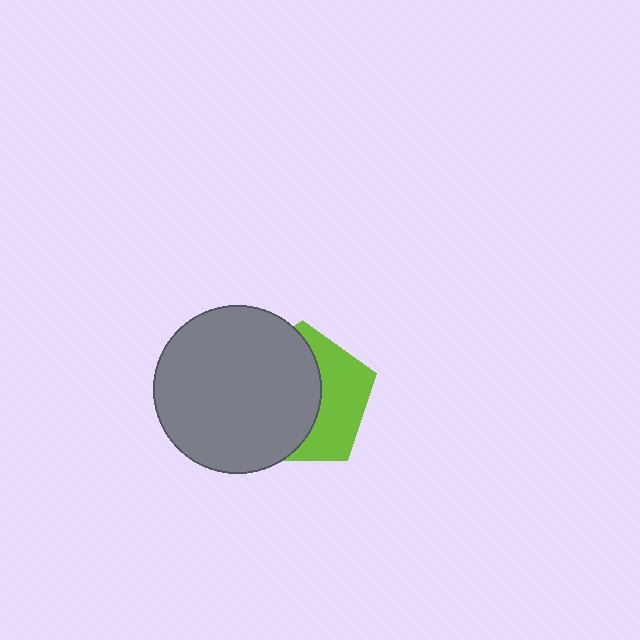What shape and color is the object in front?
The object in front is a gray circle.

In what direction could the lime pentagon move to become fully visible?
The lime pentagon could move right. That would shift it out from behind the gray circle entirely.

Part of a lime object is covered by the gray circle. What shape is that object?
It is a pentagon.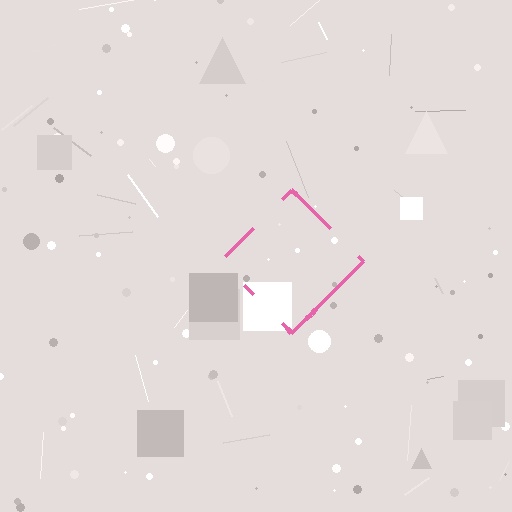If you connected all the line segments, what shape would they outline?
They would outline a diamond.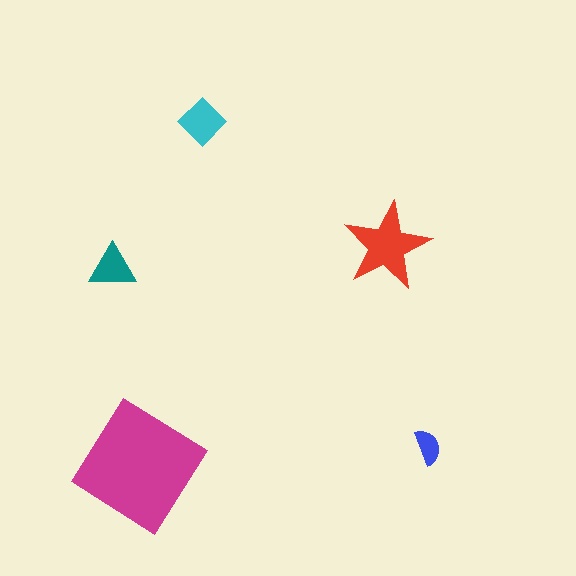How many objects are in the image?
There are 5 objects in the image.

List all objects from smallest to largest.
The blue semicircle, the teal triangle, the cyan diamond, the red star, the magenta diamond.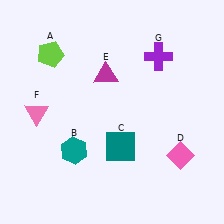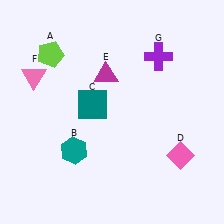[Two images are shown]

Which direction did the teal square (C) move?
The teal square (C) moved up.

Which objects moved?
The objects that moved are: the teal square (C), the pink triangle (F).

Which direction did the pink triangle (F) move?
The pink triangle (F) moved up.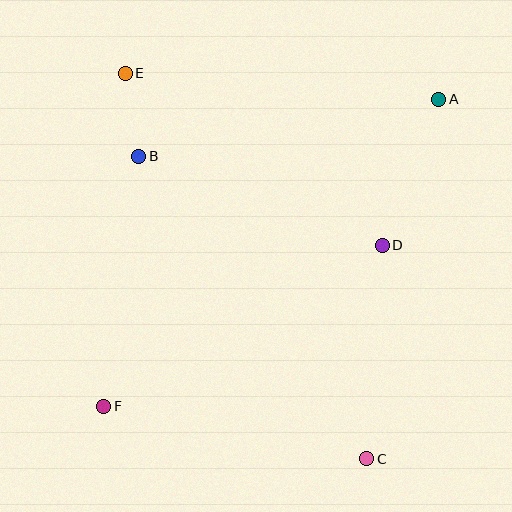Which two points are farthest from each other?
Points C and E are farthest from each other.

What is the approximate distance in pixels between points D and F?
The distance between D and F is approximately 322 pixels.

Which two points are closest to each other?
Points B and E are closest to each other.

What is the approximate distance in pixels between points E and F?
The distance between E and F is approximately 334 pixels.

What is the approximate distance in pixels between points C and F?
The distance between C and F is approximately 268 pixels.